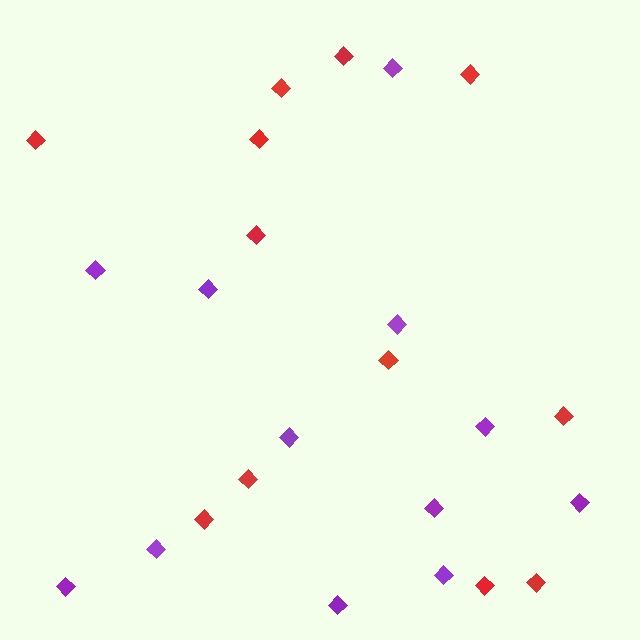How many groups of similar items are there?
There are 2 groups: one group of red diamonds (12) and one group of purple diamonds (12).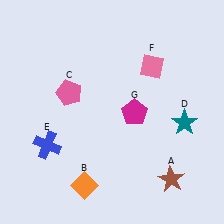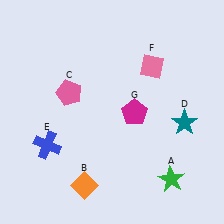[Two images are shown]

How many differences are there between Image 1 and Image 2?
There is 1 difference between the two images.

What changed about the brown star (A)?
In Image 1, A is brown. In Image 2, it changed to green.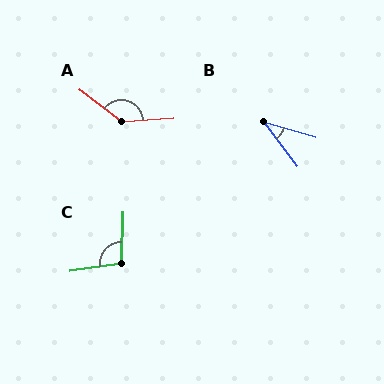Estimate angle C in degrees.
Approximately 100 degrees.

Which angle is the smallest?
B, at approximately 37 degrees.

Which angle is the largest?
A, at approximately 139 degrees.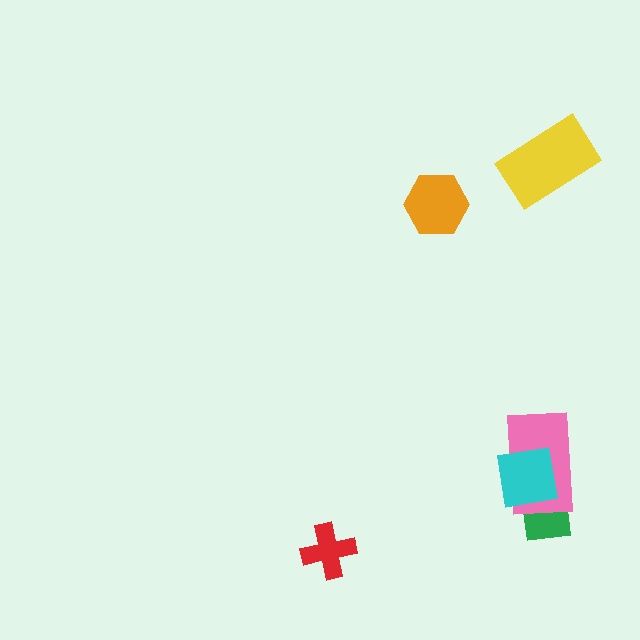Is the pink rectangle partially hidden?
Yes, it is partially covered by another shape.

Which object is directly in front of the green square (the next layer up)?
The pink rectangle is directly in front of the green square.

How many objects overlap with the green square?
2 objects overlap with the green square.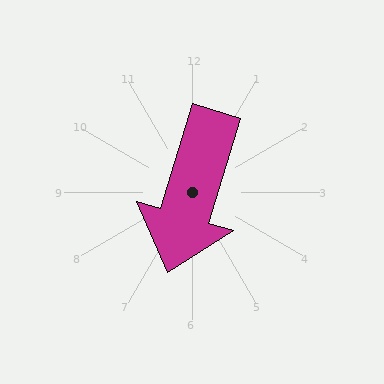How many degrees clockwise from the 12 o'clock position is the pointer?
Approximately 197 degrees.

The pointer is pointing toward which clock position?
Roughly 7 o'clock.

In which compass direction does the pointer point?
South.